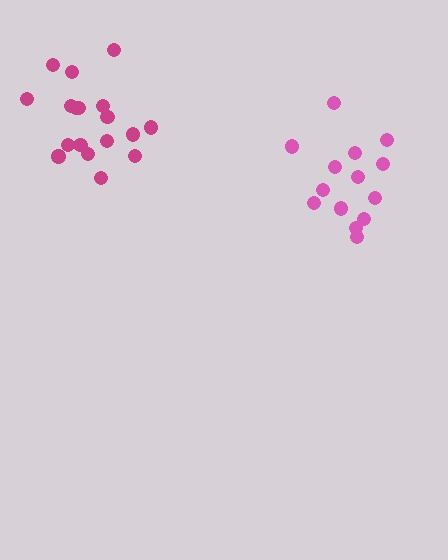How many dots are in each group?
Group 1: 14 dots, Group 2: 18 dots (32 total).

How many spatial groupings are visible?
There are 2 spatial groupings.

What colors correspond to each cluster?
The clusters are colored: pink, magenta.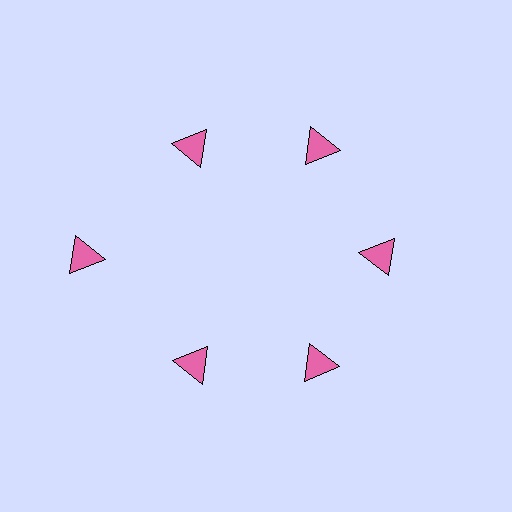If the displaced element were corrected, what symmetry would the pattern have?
It would have 6-fold rotational symmetry — the pattern would map onto itself every 60 degrees.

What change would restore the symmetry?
The symmetry would be restored by moving it inward, back onto the ring so that all 6 triangles sit at equal angles and equal distance from the center.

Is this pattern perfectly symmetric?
No. The 6 pink triangles are arranged in a ring, but one element near the 9 o'clock position is pushed outward from the center, breaking the 6-fold rotational symmetry.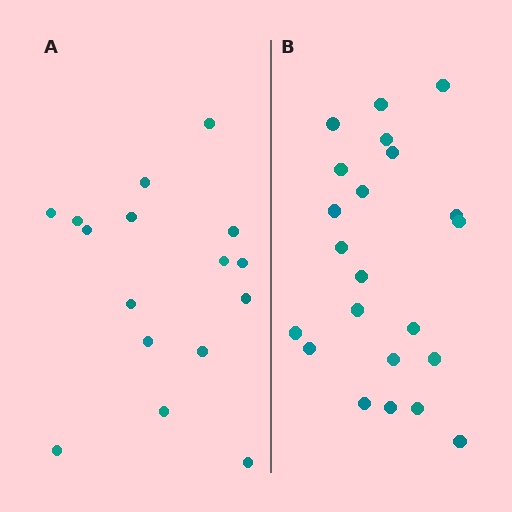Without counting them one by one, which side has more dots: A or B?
Region B (the right region) has more dots.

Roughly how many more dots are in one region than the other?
Region B has about 6 more dots than region A.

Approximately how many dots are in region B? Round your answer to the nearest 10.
About 20 dots. (The exact count is 22, which rounds to 20.)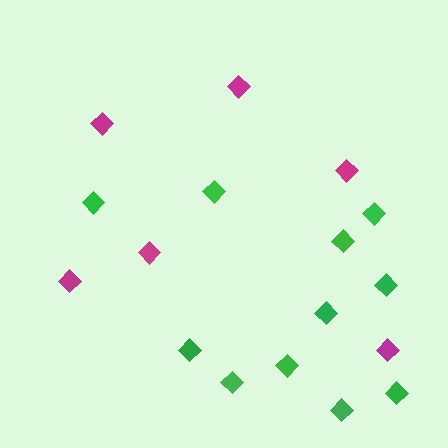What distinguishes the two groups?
There are 2 groups: one group of magenta diamonds (6) and one group of green diamonds (11).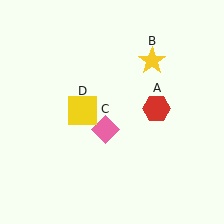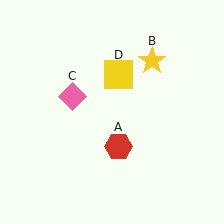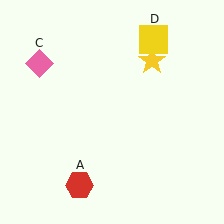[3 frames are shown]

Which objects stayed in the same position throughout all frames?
Yellow star (object B) remained stationary.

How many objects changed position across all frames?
3 objects changed position: red hexagon (object A), pink diamond (object C), yellow square (object D).